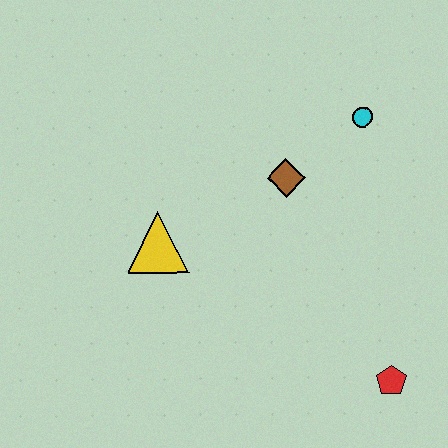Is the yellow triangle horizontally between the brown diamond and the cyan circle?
No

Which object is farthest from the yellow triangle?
The red pentagon is farthest from the yellow triangle.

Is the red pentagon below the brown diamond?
Yes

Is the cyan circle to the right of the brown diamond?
Yes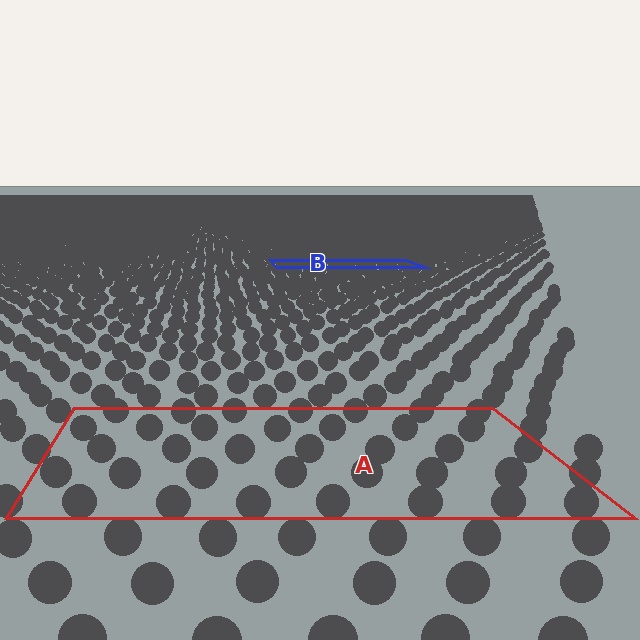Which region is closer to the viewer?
Region A is closer. The texture elements there are larger and more spread out.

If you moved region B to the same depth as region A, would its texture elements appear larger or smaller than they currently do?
They would appear larger. At a closer depth, the same texture elements are projected at a bigger on-screen size.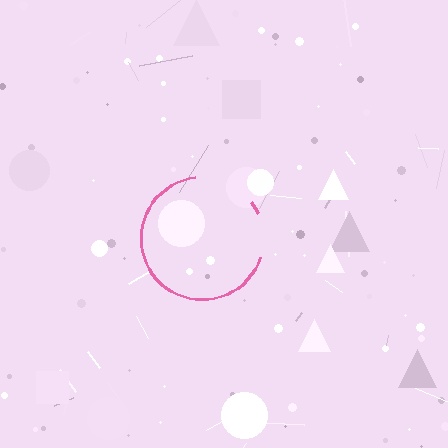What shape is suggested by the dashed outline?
The dashed outline suggests a circle.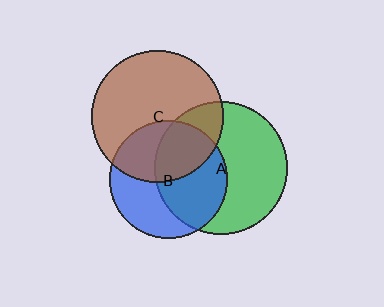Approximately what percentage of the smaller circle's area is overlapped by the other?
Approximately 55%.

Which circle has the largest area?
Circle A (green).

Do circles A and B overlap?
Yes.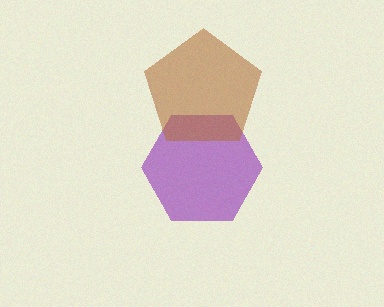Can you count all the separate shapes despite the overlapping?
Yes, there are 2 separate shapes.